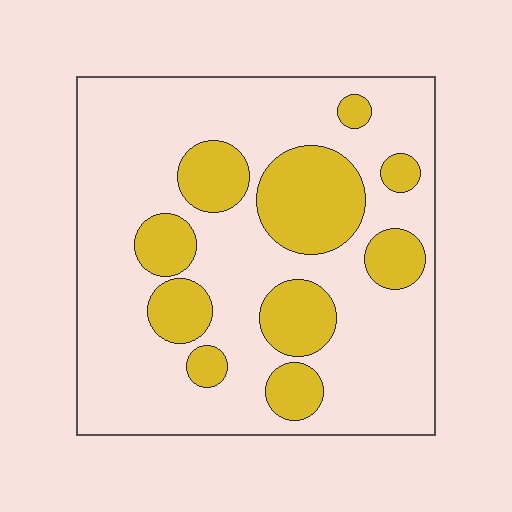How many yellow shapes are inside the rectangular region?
10.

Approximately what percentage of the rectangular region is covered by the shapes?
Approximately 25%.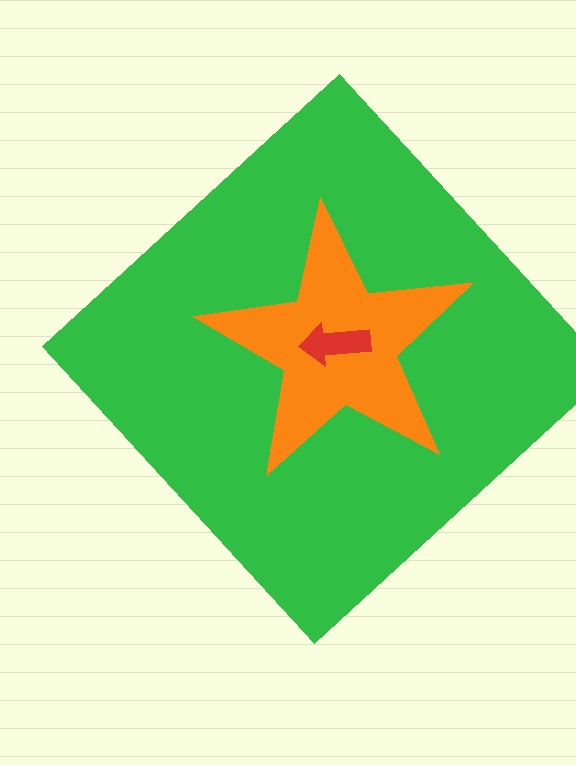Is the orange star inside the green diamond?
Yes.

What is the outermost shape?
The green diamond.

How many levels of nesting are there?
3.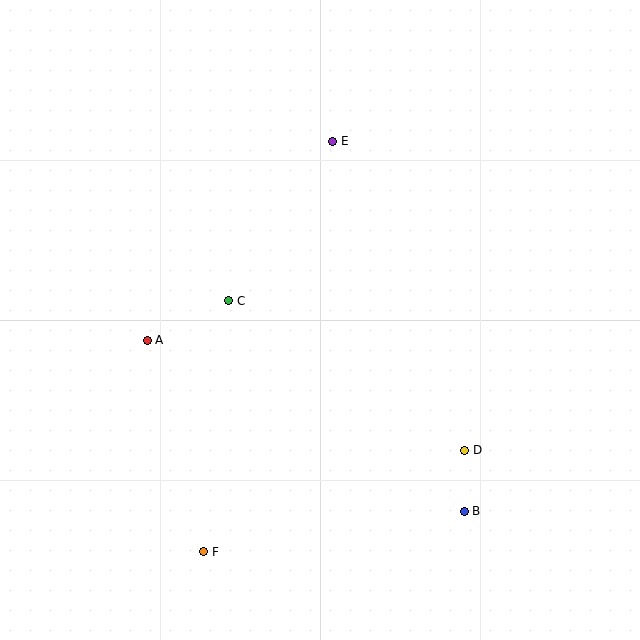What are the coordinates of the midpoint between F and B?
The midpoint between F and B is at (334, 532).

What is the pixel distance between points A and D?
The distance between A and D is 336 pixels.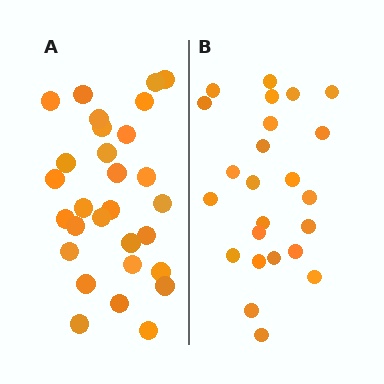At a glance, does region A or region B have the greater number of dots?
Region A (the left region) has more dots.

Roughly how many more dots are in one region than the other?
Region A has about 5 more dots than region B.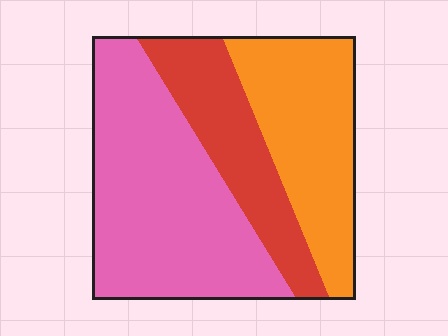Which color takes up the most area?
Pink, at roughly 45%.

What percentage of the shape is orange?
Orange covers roughly 30% of the shape.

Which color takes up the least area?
Red, at roughly 25%.